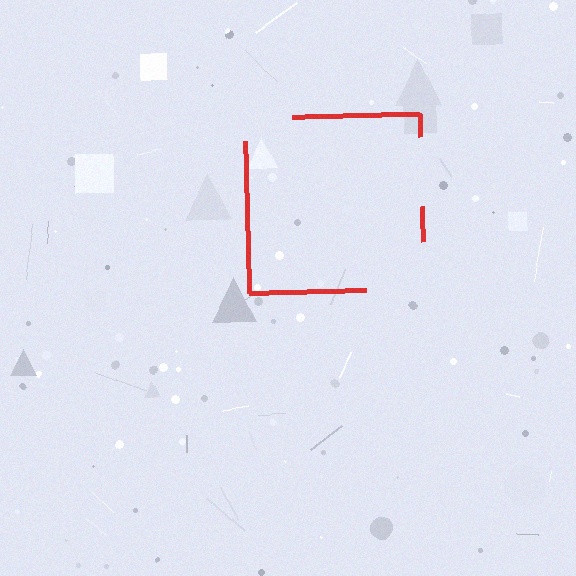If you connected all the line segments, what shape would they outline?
They would outline a square.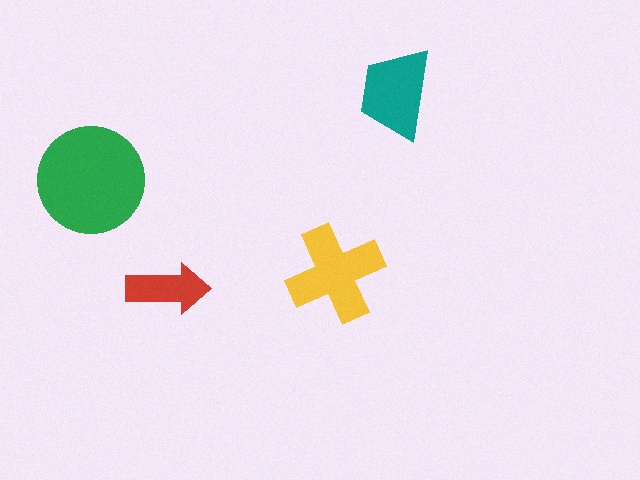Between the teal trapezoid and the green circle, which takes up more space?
The green circle.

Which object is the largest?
The green circle.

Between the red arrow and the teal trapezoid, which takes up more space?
The teal trapezoid.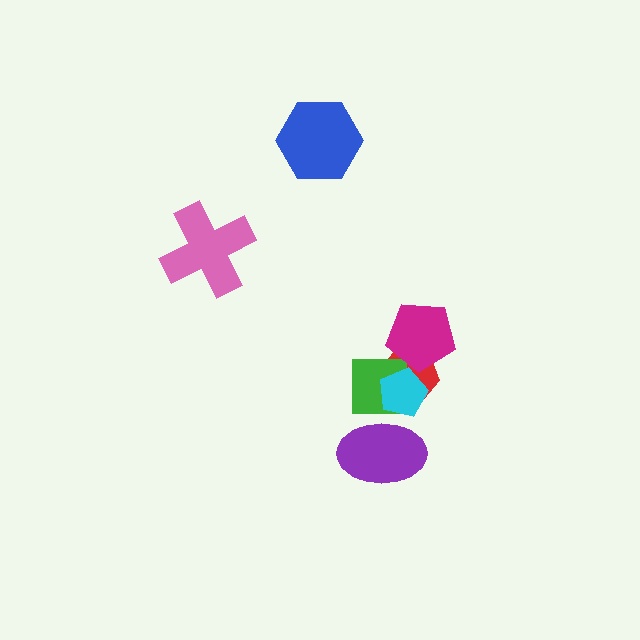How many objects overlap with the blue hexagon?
0 objects overlap with the blue hexagon.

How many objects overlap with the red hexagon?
3 objects overlap with the red hexagon.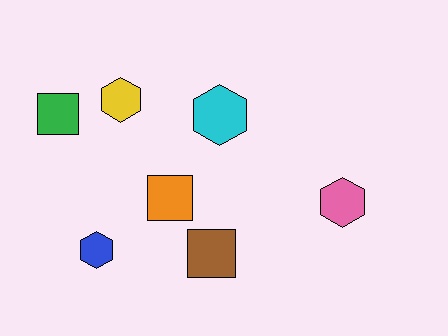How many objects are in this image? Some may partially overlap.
There are 7 objects.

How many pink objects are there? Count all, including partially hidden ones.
There is 1 pink object.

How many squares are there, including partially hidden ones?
There are 3 squares.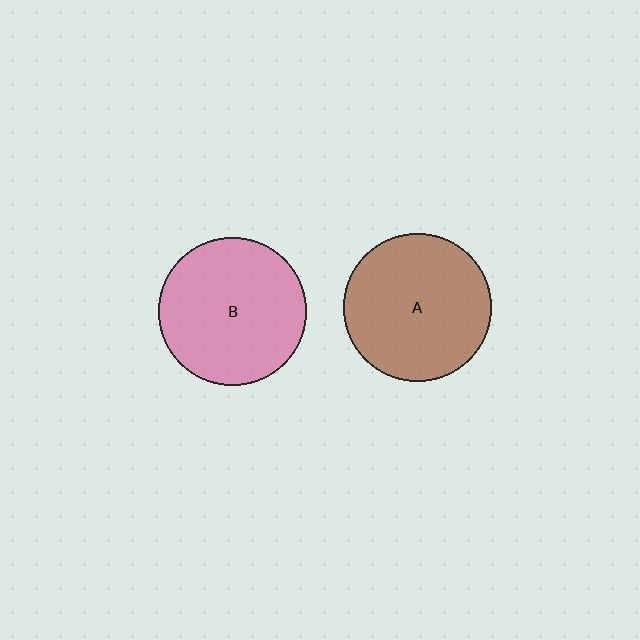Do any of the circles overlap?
No, none of the circles overlap.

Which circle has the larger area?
Circle A (brown).